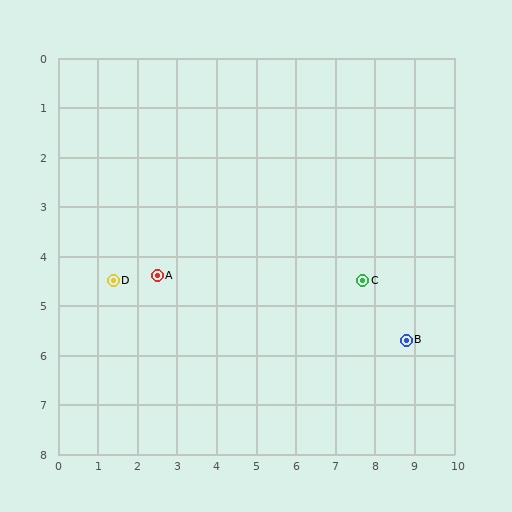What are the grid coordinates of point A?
Point A is at approximately (2.5, 4.4).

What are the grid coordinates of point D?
Point D is at approximately (1.4, 4.5).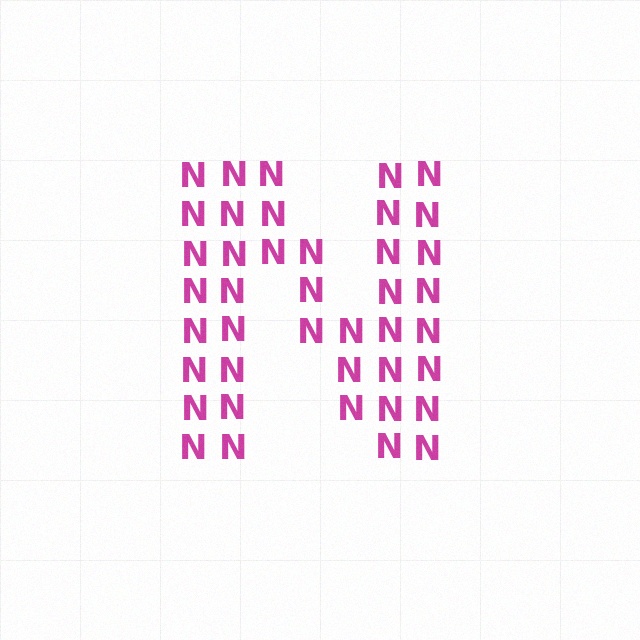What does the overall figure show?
The overall figure shows the letter N.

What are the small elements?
The small elements are letter N's.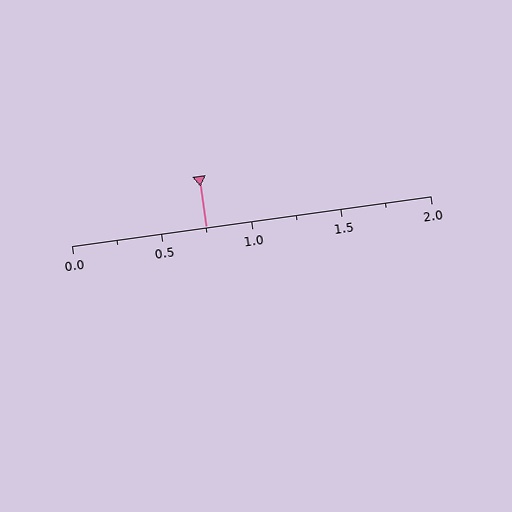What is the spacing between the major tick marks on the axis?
The major ticks are spaced 0.5 apart.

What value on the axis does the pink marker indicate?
The marker indicates approximately 0.75.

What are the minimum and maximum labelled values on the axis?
The axis runs from 0.0 to 2.0.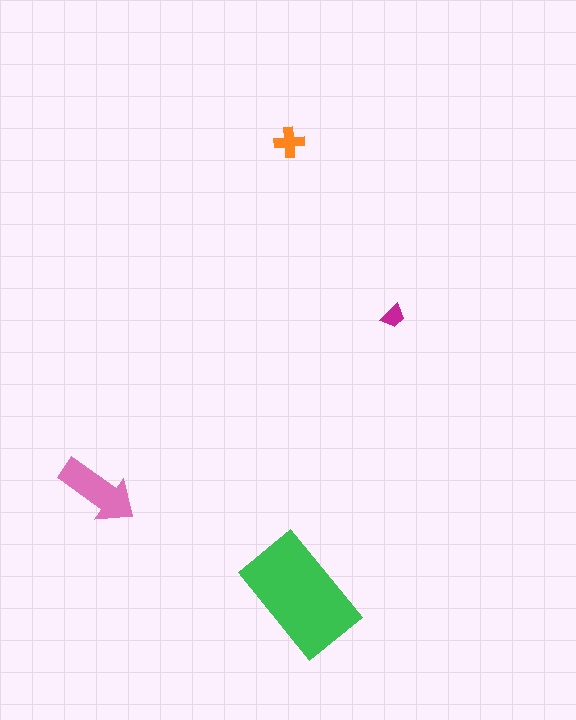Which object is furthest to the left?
The pink arrow is leftmost.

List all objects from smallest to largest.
The magenta trapezoid, the orange cross, the pink arrow, the green rectangle.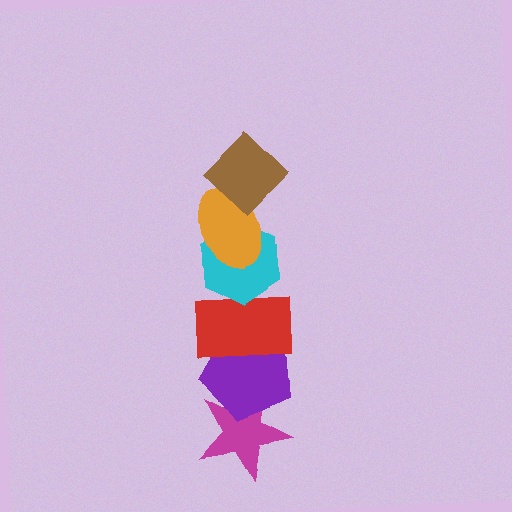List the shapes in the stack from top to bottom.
From top to bottom: the brown diamond, the orange ellipse, the cyan hexagon, the red rectangle, the purple pentagon, the magenta star.